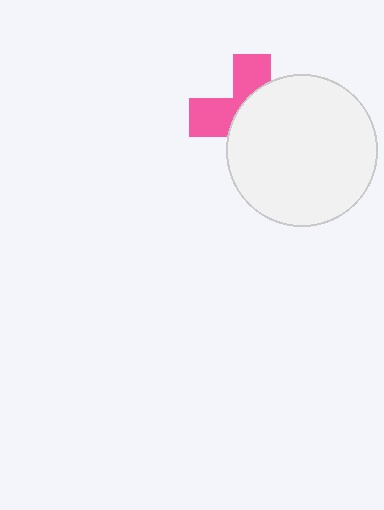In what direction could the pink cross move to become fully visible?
The pink cross could move left. That would shift it out from behind the white circle entirely.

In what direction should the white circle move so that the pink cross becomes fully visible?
The white circle should move right. That is the shortest direction to clear the overlap and leave the pink cross fully visible.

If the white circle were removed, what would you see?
You would see the complete pink cross.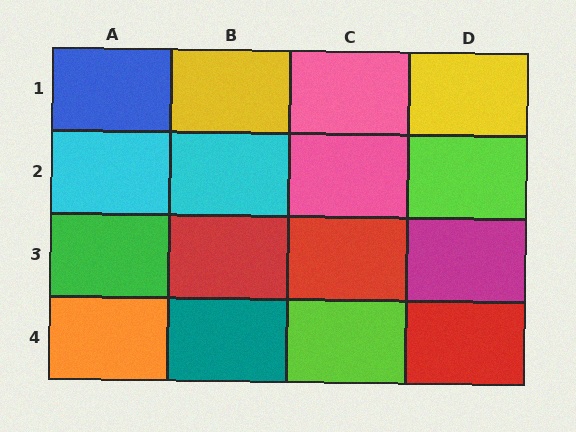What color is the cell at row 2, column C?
Pink.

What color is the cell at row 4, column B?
Teal.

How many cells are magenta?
1 cell is magenta.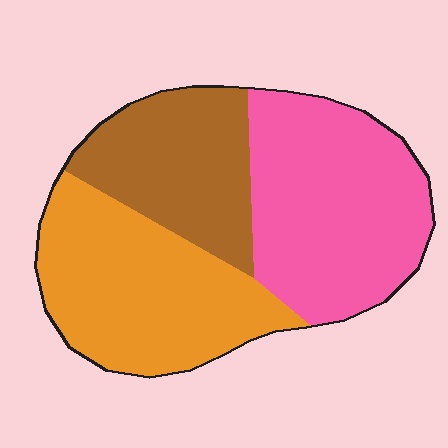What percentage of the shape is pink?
Pink covers about 40% of the shape.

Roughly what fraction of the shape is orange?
Orange takes up about three eighths (3/8) of the shape.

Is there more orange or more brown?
Orange.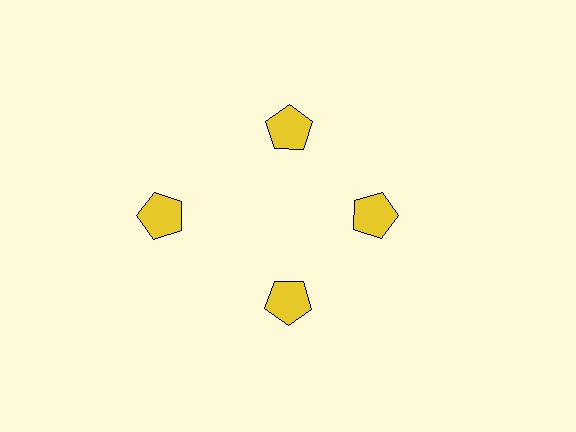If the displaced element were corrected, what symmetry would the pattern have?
It would have 4-fold rotational symmetry — the pattern would map onto itself every 90 degrees.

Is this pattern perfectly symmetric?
No. The 4 yellow pentagons are arranged in a ring, but one element near the 9 o'clock position is pushed outward from the center, breaking the 4-fold rotational symmetry.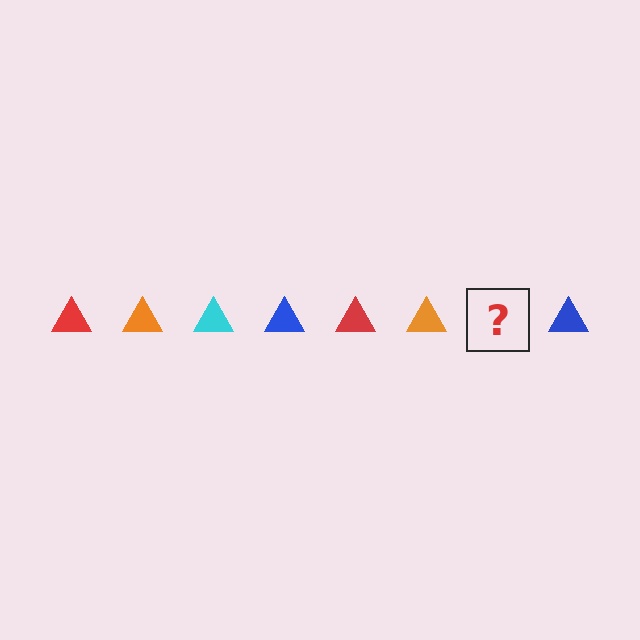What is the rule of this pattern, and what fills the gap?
The rule is that the pattern cycles through red, orange, cyan, blue triangles. The gap should be filled with a cyan triangle.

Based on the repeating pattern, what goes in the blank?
The blank should be a cyan triangle.